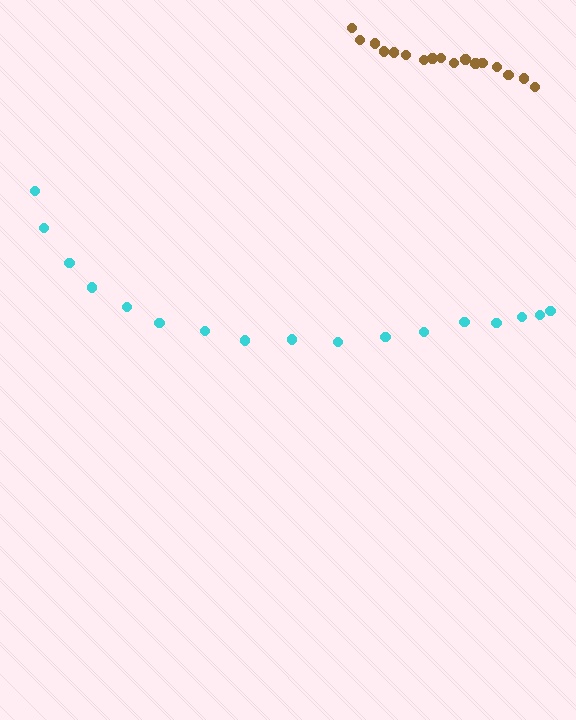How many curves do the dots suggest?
There are 2 distinct paths.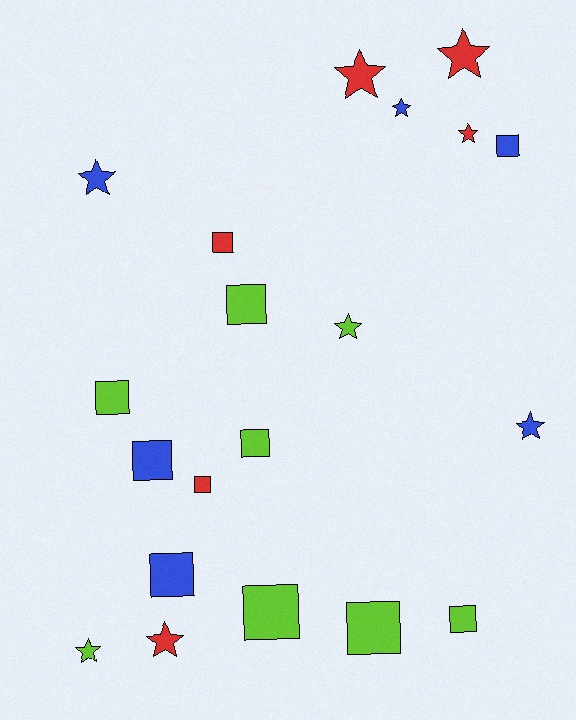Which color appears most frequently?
Lime, with 8 objects.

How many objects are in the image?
There are 20 objects.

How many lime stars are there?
There are 2 lime stars.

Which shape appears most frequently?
Square, with 11 objects.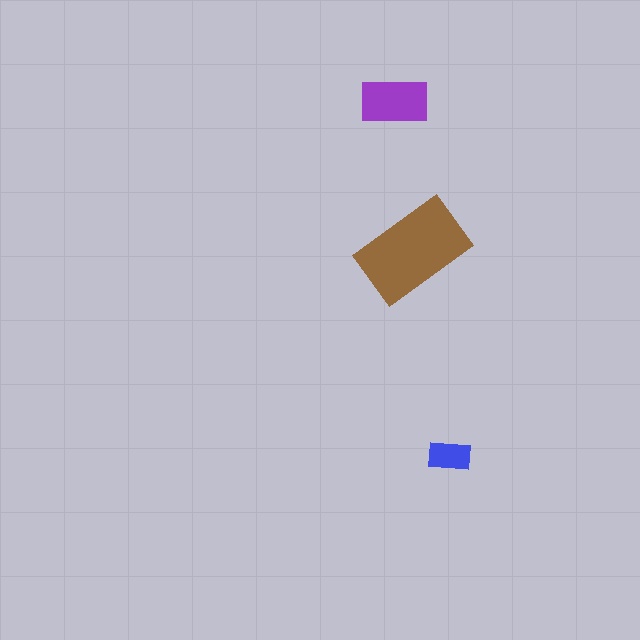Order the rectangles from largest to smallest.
the brown one, the purple one, the blue one.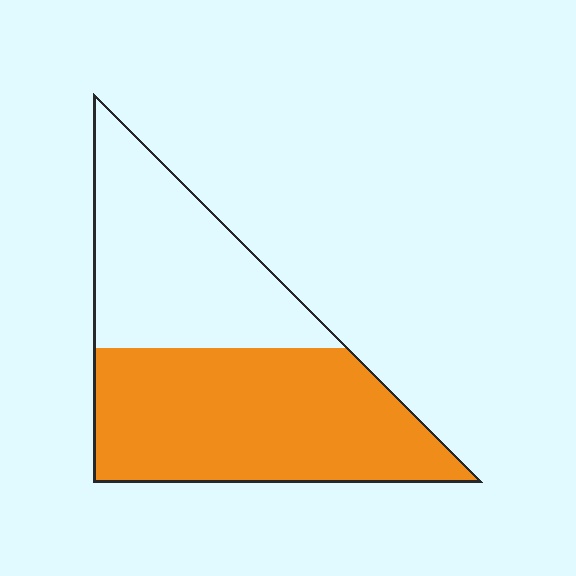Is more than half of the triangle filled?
Yes.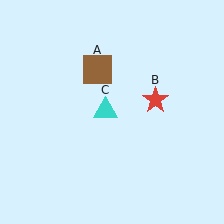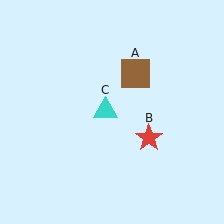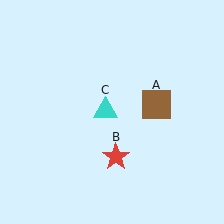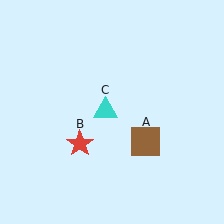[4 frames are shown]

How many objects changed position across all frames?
2 objects changed position: brown square (object A), red star (object B).